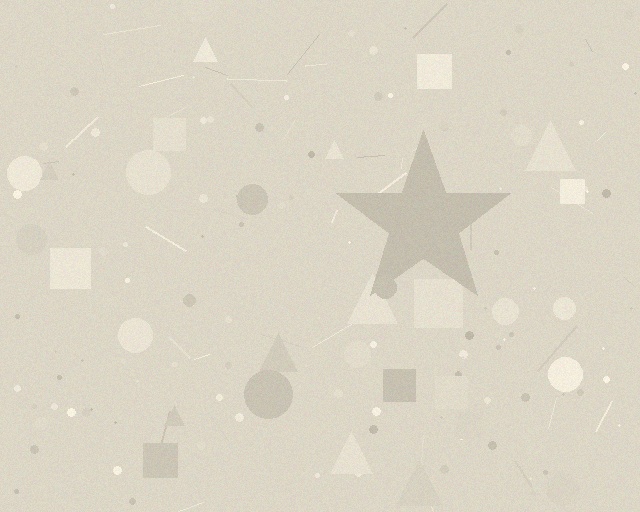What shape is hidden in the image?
A star is hidden in the image.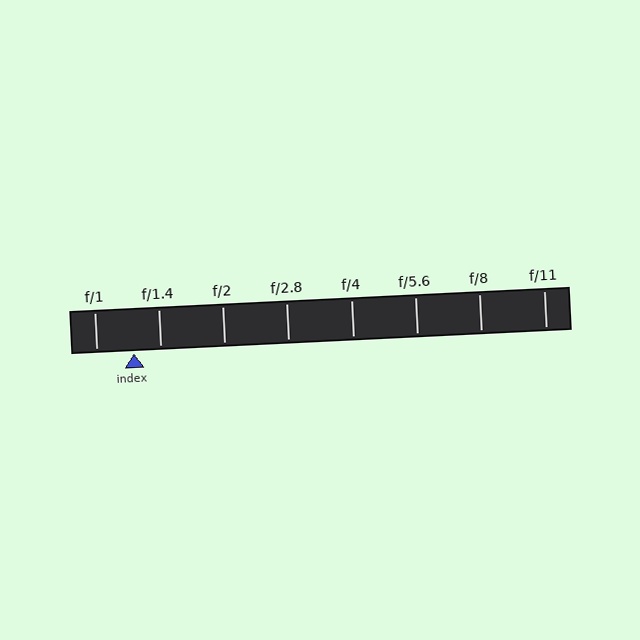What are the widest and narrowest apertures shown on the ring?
The widest aperture shown is f/1 and the narrowest is f/11.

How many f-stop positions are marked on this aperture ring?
There are 8 f-stop positions marked.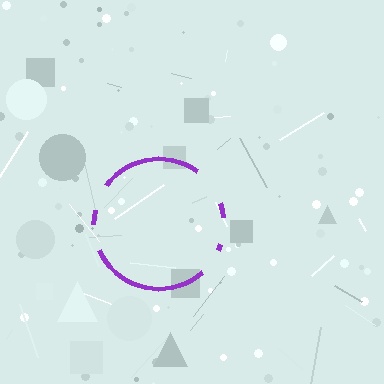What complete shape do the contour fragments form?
The contour fragments form a circle.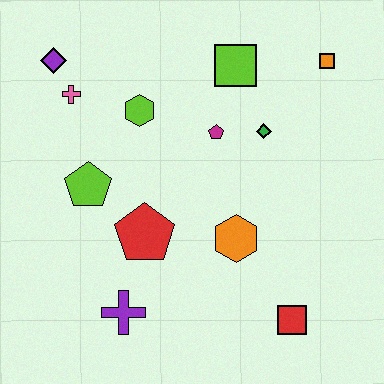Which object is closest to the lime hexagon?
The pink cross is closest to the lime hexagon.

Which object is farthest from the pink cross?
The red square is farthest from the pink cross.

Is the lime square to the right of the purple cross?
Yes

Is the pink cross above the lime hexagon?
Yes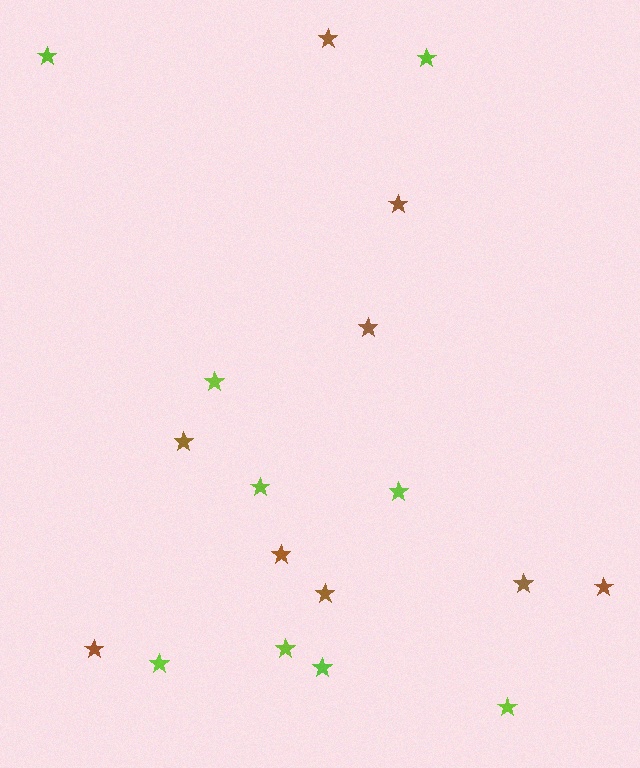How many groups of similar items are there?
There are 2 groups: one group of brown stars (9) and one group of lime stars (9).